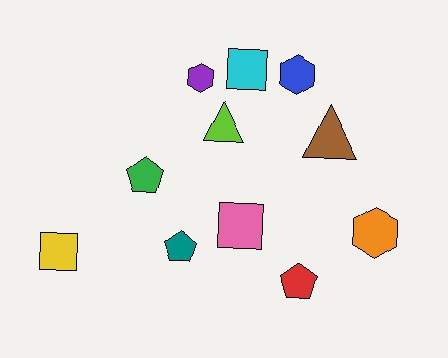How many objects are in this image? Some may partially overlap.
There are 11 objects.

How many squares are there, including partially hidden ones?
There are 3 squares.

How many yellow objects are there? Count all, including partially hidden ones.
There is 1 yellow object.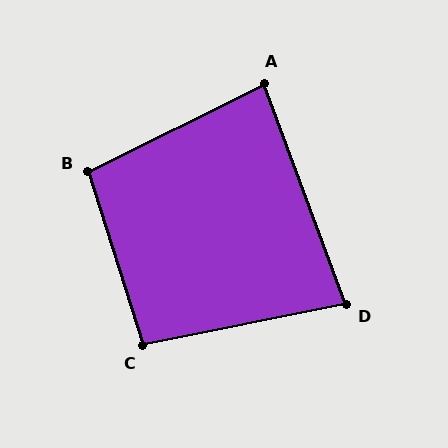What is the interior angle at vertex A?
Approximately 84 degrees (acute).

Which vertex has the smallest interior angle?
D, at approximately 81 degrees.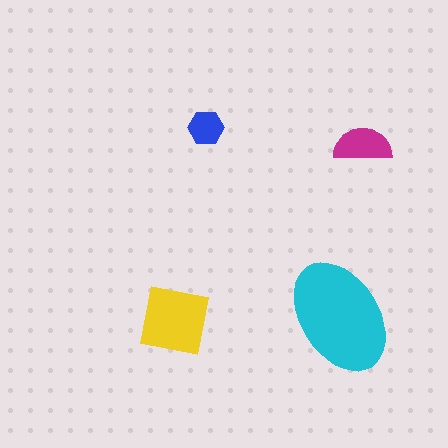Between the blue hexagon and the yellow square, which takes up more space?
The yellow square.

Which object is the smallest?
The blue hexagon.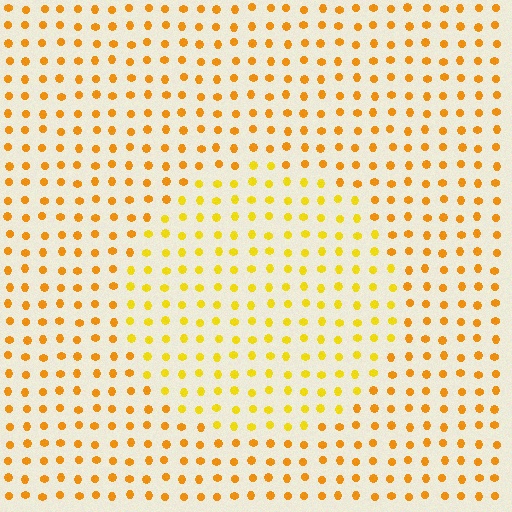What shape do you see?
I see a circle.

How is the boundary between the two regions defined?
The boundary is defined purely by a slight shift in hue (about 20 degrees). Spacing, size, and orientation are identical on both sides.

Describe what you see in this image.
The image is filled with small orange elements in a uniform arrangement. A circle-shaped region is visible where the elements are tinted to a slightly different hue, forming a subtle color boundary.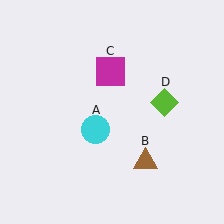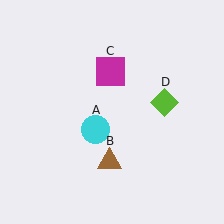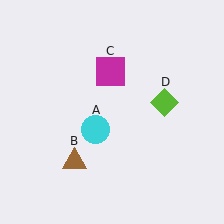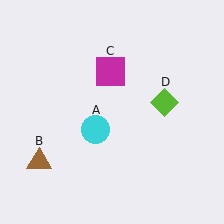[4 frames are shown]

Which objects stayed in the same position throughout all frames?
Cyan circle (object A) and magenta square (object C) and lime diamond (object D) remained stationary.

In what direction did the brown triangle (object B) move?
The brown triangle (object B) moved left.